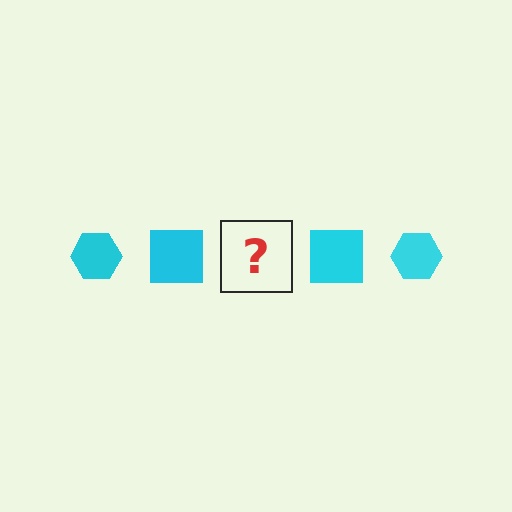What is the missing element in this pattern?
The missing element is a cyan hexagon.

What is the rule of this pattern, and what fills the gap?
The rule is that the pattern cycles through hexagon, square shapes in cyan. The gap should be filled with a cyan hexagon.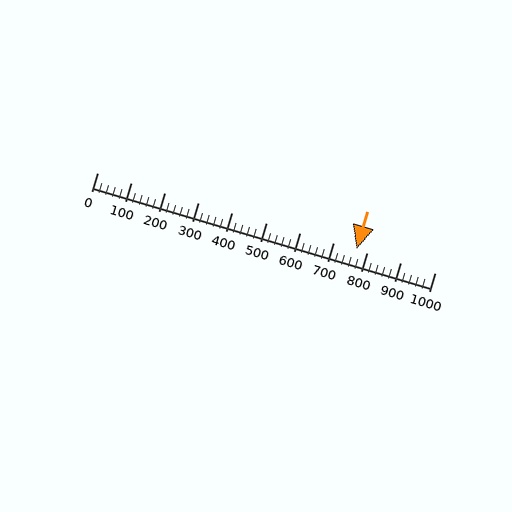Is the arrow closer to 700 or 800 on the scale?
The arrow is closer to 800.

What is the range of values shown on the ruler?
The ruler shows values from 0 to 1000.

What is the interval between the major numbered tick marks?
The major tick marks are spaced 100 units apart.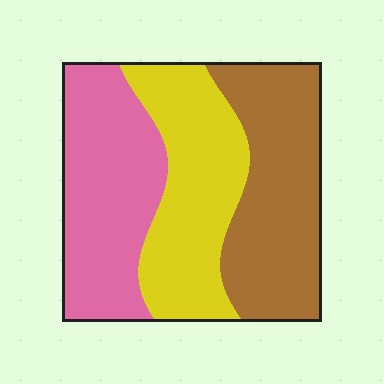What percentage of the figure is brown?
Brown takes up about one third (1/3) of the figure.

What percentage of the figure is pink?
Pink covers roughly 35% of the figure.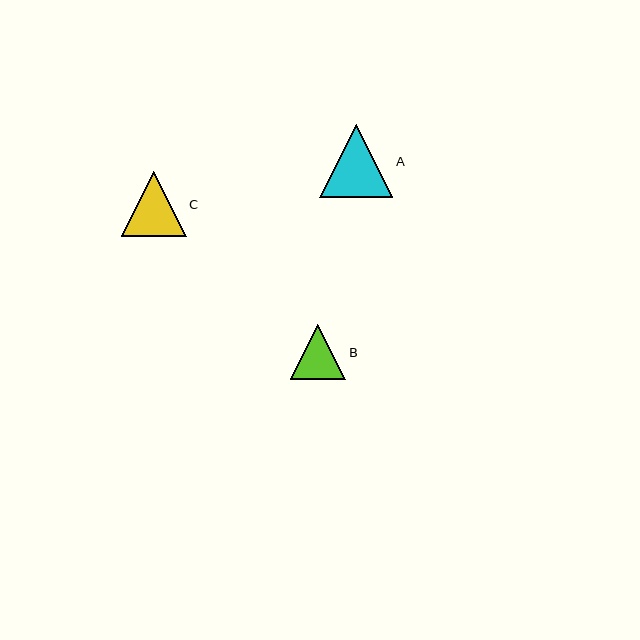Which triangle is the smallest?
Triangle B is the smallest with a size of approximately 55 pixels.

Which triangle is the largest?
Triangle A is the largest with a size of approximately 73 pixels.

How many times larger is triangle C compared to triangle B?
Triangle C is approximately 1.2 times the size of triangle B.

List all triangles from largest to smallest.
From largest to smallest: A, C, B.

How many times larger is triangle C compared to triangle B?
Triangle C is approximately 1.2 times the size of triangle B.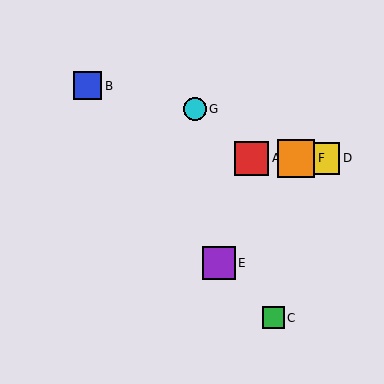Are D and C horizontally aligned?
No, D is at y≈158 and C is at y≈318.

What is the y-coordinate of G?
Object G is at y≈109.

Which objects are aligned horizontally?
Objects A, D, F are aligned horizontally.